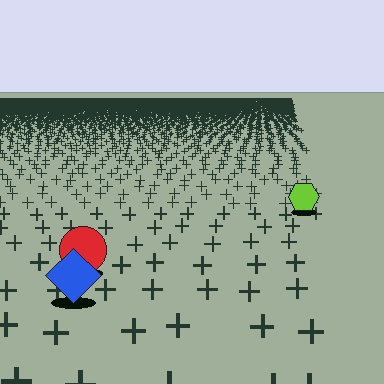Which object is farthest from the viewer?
The lime hexagon is farthest from the viewer. It appears smaller and the ground texture around it is denser.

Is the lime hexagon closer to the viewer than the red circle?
No. The red circle is closer — you can tell from the texture gradient: the ground texture is coarser near it.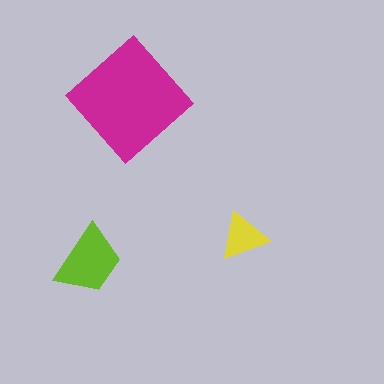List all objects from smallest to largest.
The yellow triangle, the lime trapezoid, the magenta diamond.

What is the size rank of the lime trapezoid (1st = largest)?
2nd.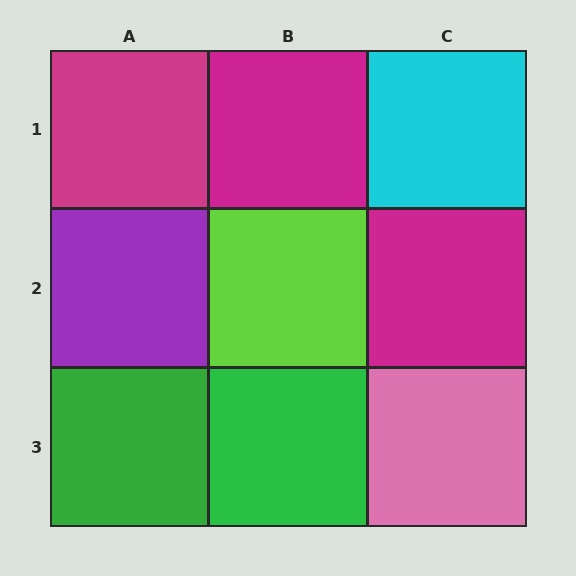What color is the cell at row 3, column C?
Pink.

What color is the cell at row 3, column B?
Green.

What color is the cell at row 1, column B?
Magenta.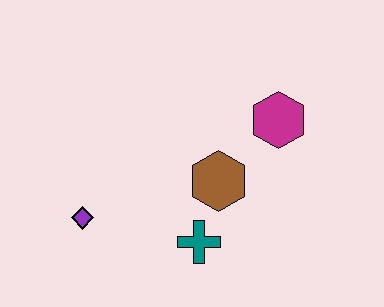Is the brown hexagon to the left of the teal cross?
No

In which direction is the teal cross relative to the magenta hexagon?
The teal cross is below the magenta hexagon.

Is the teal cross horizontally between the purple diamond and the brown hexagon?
Yes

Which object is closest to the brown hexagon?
The teal cross is closest to the brown hexagon.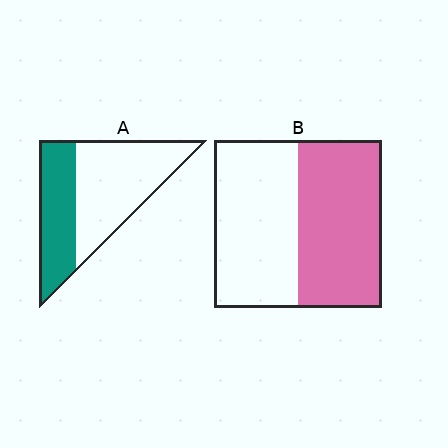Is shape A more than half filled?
No.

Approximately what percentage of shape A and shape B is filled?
A is approximately 40% and B is approximately 50%.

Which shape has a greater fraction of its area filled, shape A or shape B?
Shape B.